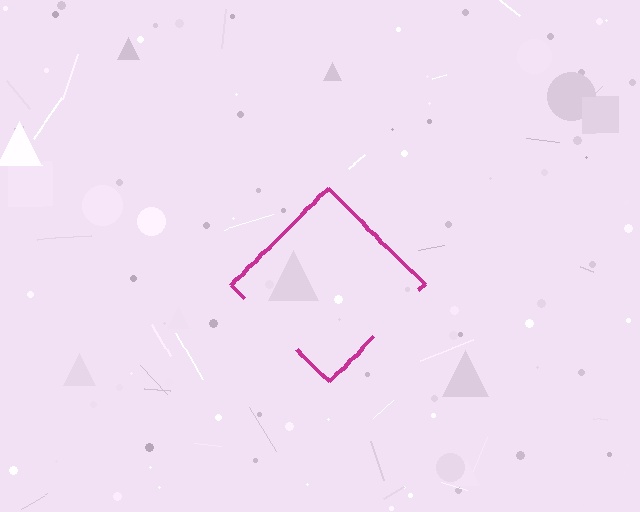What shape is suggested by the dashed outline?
The dashed outline suggests a diamond.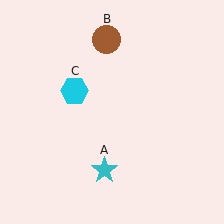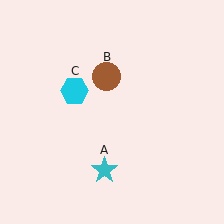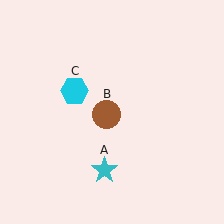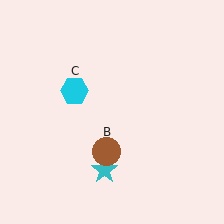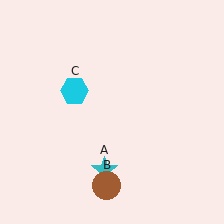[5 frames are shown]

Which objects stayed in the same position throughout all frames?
Cyan star (object A) and cyan hexagon (object C) remained stationary.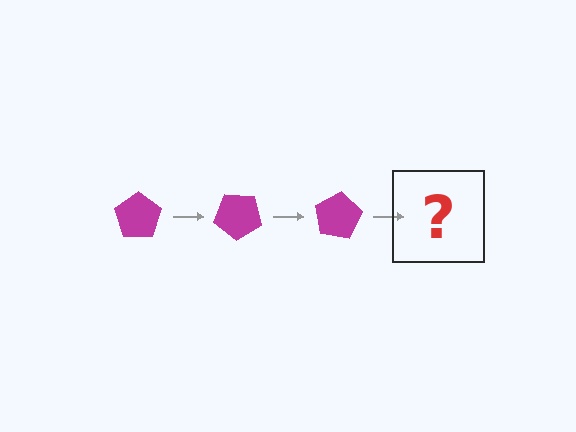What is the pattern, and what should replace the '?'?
The pattern is that the pentagon rotates 40 degrees each step. The '?' should be a magenta pentagon rotated 120 degrees.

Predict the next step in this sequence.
The next step is a magenta pentagon rotated 120 degrees.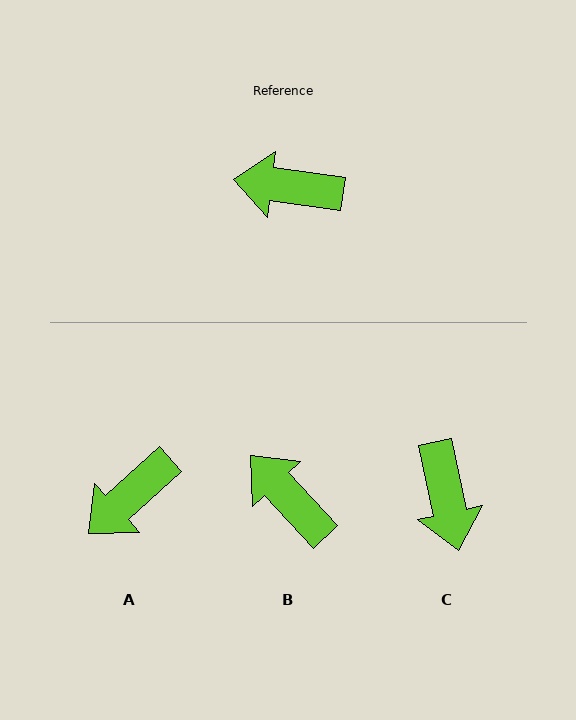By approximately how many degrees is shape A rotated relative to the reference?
Approximately 50 degrees counter-clockwise.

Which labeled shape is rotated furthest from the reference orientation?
C, about 110 degrees away.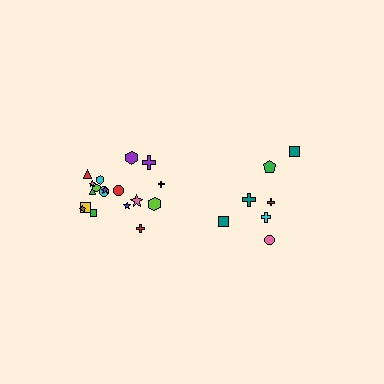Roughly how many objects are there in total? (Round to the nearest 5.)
Roughly 25 objects in total.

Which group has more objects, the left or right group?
The left group.